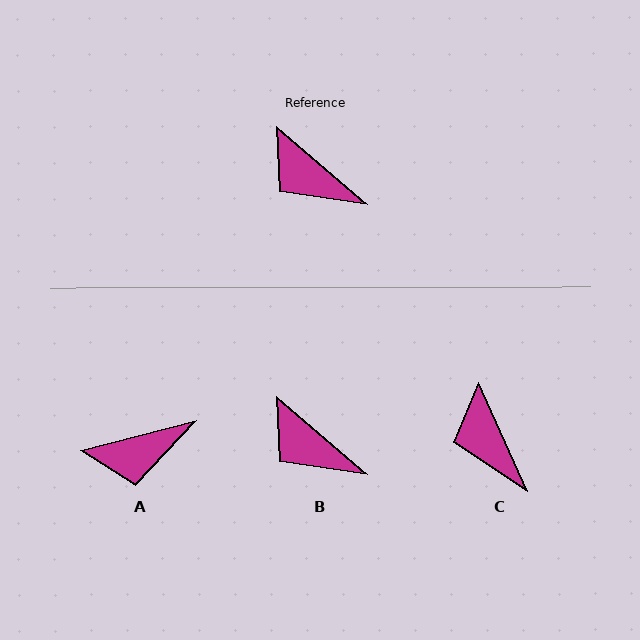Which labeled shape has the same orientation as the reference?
B.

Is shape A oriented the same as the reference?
No, it is off by about 55 degrees.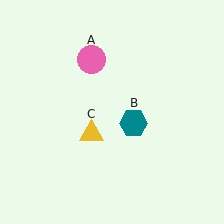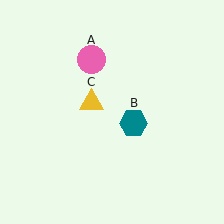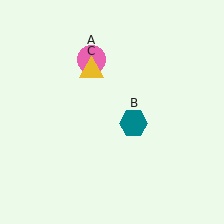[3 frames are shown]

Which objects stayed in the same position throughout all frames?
Pink circle (object A) and teal hexagon (object B) remained stationary.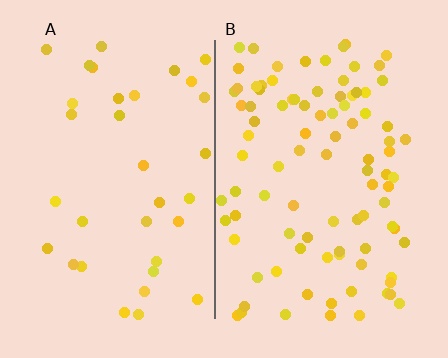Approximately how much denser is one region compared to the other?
Approximately 2.7× — region B over region A.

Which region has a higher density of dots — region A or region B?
B (the right).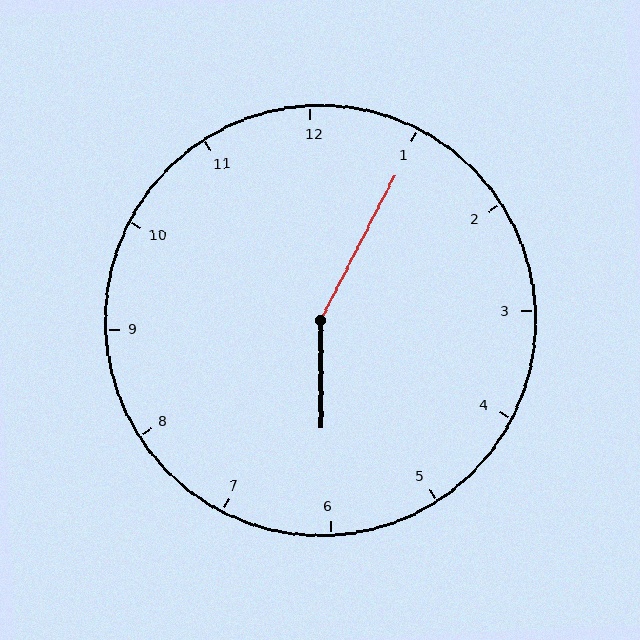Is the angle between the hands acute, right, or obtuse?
It is obtuse.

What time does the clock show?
6:05.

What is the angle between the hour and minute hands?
Approximately 152 degrees.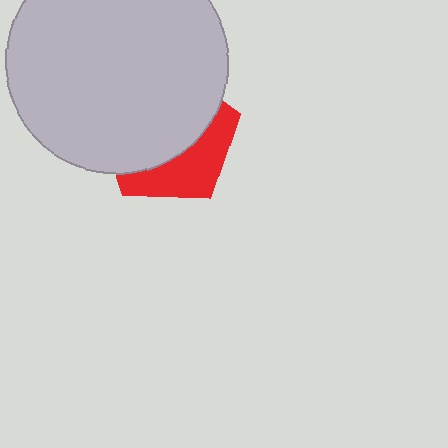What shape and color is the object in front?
The object in front is a light gray circle.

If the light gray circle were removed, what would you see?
You would see the complete red pentagon.